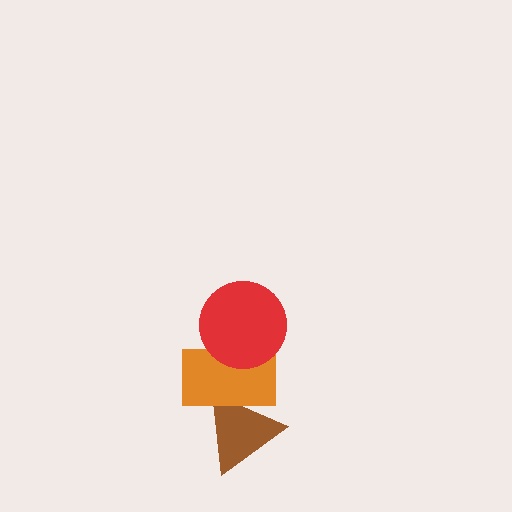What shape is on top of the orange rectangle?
The red circle is on top of the orange rectangle.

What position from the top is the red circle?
The red circle is 1st from the top.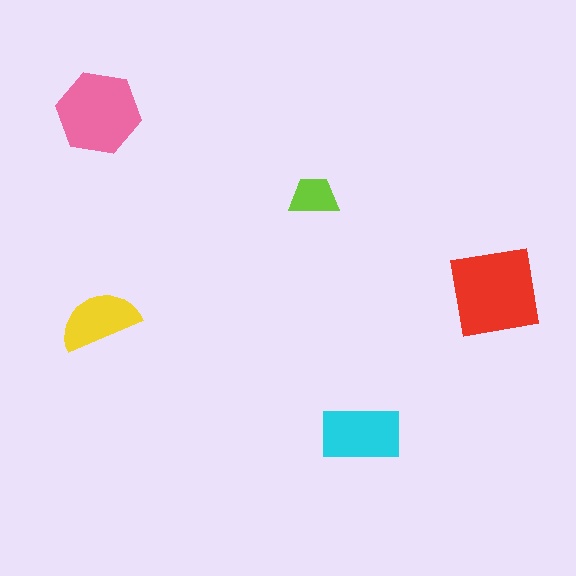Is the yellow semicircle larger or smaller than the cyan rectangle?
Smaller.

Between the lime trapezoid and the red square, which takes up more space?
The red square.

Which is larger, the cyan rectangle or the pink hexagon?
The pink hexagon.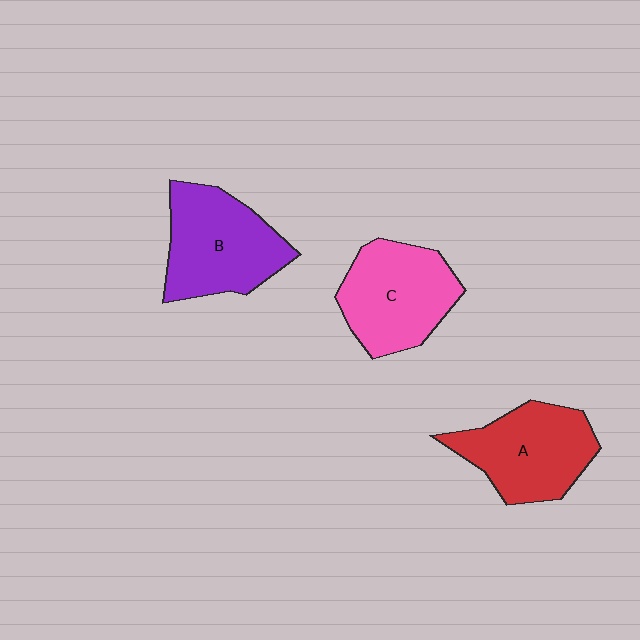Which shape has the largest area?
Shape B (purple).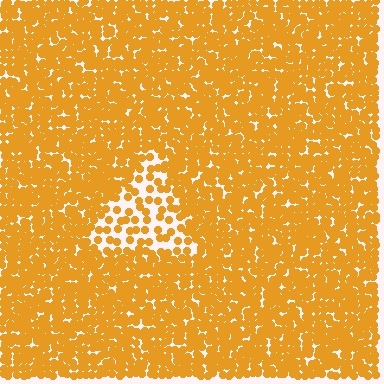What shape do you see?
I see a triangle.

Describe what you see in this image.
The image contains small orange elements arranged at two different densities. A triangle-shaped region is visible where the elements are less densely packed than the surrounding area.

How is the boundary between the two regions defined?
The boundary is defined by a change in element density (approximately 2.6x ratio). All elements are the same color, size, and shape.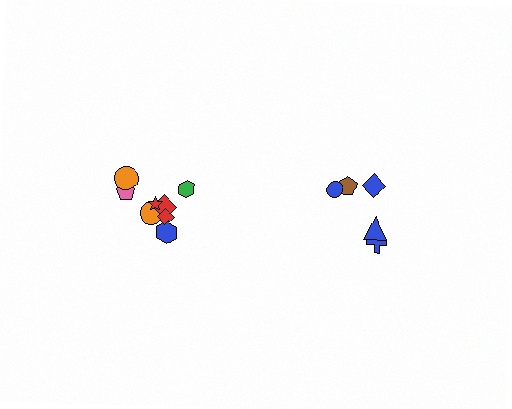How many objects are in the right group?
There are 5 objects.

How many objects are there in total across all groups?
There are 13 objects.